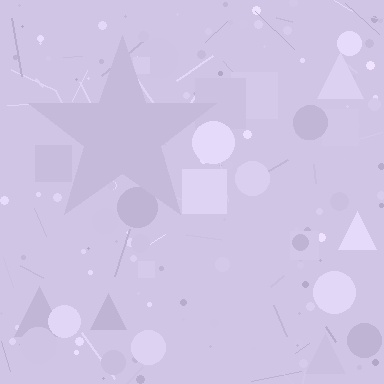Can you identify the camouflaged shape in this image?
The camouflaged shape is a star.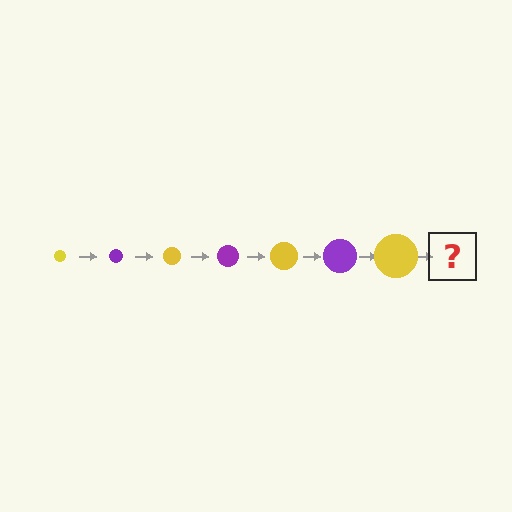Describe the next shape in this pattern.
It should be a purple circle, larger than the previous one.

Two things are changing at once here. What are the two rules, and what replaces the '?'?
The two rules are that the circle grows larger each step and the color cycles through yellow and purple. The '?' should be a purple circle, larger than the previous one.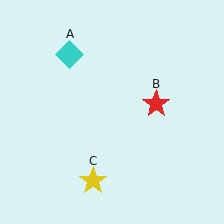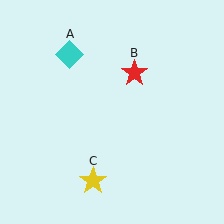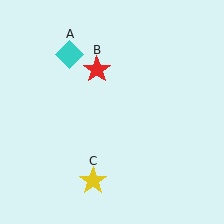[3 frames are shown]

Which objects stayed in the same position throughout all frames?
Cyan diamond (object A) and yellow star (object C) remained stationary.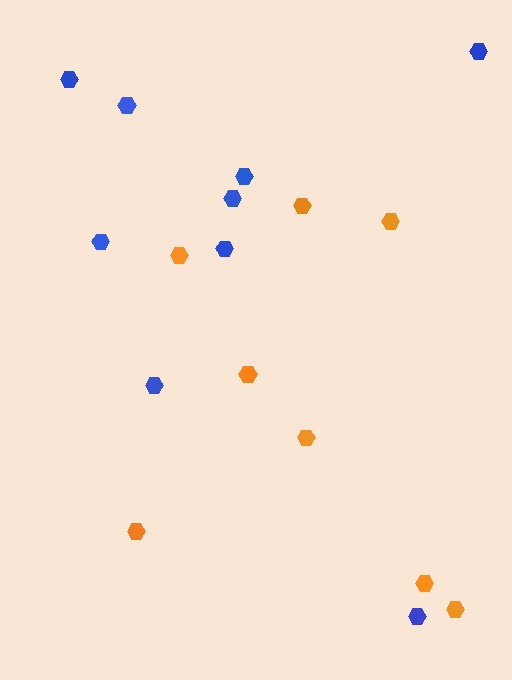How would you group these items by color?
There are 2 groups: one group of orange hexagons (8) and one group of blue hexagons (9).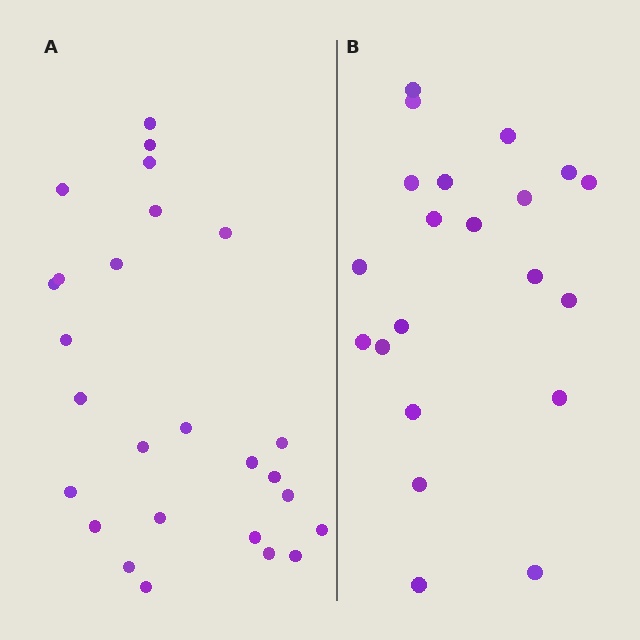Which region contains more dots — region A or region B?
Region A (the left region) has more dots.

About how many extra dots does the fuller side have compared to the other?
Region A has about 5 more dots than region B.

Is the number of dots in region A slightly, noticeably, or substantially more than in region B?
Region A has only slightly more — the two regions are fairly close. The ratio is roughly 1.2 to 1.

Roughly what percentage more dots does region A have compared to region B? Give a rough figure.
About 25% more.